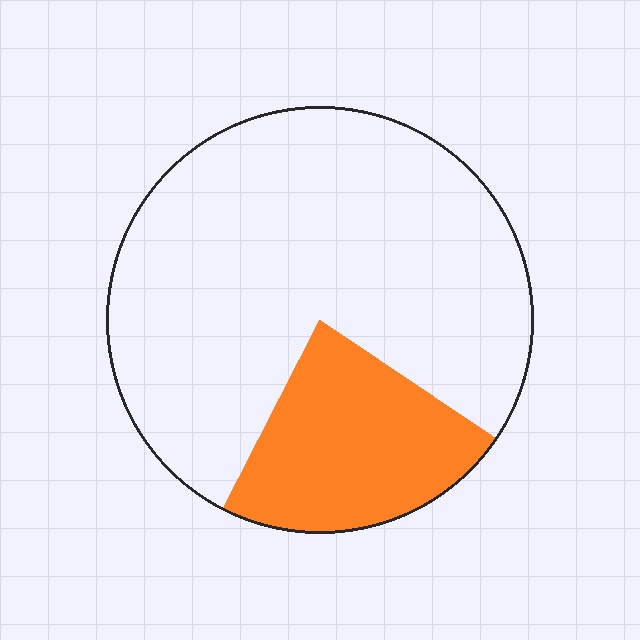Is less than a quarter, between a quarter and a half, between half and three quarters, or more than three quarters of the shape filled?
Less than a quarter.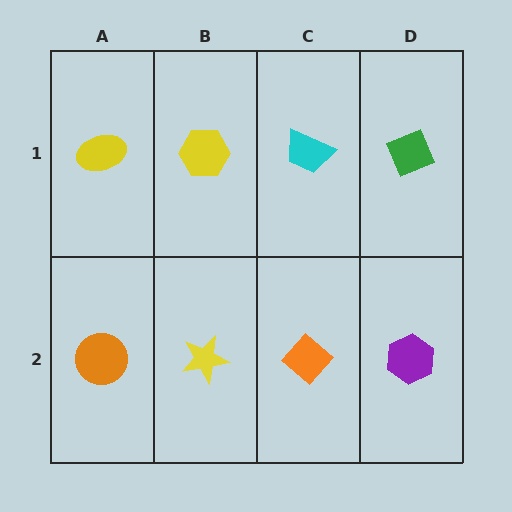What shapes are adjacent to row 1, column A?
An orange circle (row 2, column A), a yellow hexagon (row 1, column B).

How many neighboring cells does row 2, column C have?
3.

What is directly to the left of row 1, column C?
A yellow hexagon.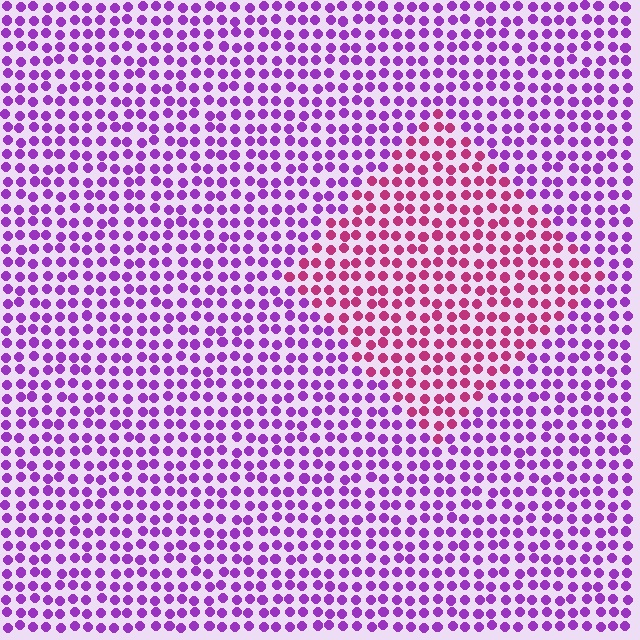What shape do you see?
I see a diamond.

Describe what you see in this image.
The image is filled with small purple elements in a uniform arrangement. A diamond-shaped region is visible where the elements are tinted to a slightly different hue, forming a subtle color boundary.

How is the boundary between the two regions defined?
The boundary is defined purely by a slight shift in hue (about 45 degrees). Spacing, size, and orientation are identical on both sides.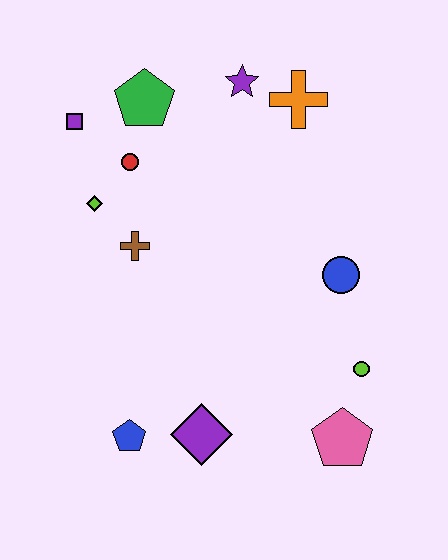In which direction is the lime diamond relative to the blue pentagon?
The lime diamond is above the blue pentagon.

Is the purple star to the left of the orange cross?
Yes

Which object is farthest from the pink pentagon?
The purple square is farthest from the pink pentagon.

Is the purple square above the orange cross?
No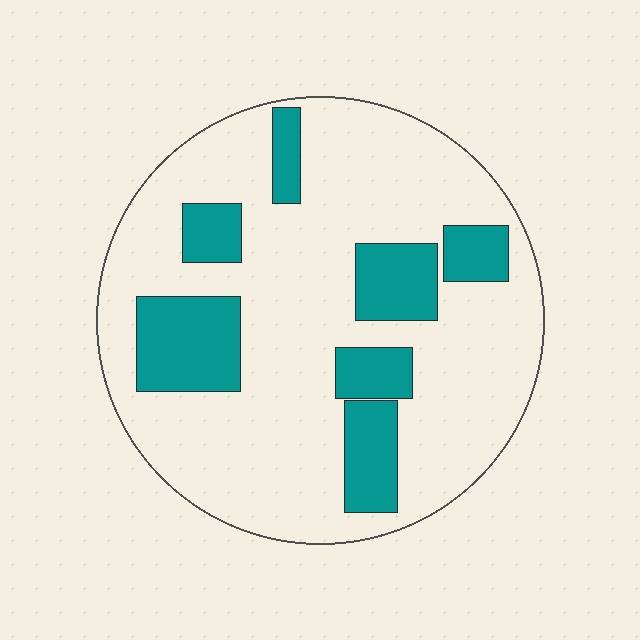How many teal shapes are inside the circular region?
7.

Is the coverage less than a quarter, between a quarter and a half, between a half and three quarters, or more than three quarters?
Less than a quarter.